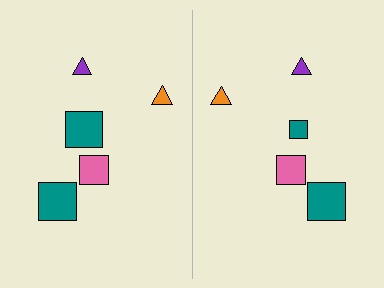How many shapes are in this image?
There are 10 shapes in this image.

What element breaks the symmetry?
The teal square on the right side has a different size than its mirror counterpart.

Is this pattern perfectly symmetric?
No, the pattern is not perfectly symmetric. The teal square on the right side has a different size than its mirror counterpart.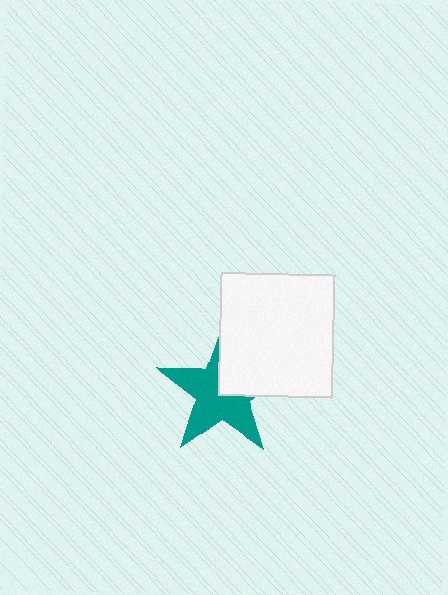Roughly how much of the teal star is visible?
About half of it is visible (roughly 64%).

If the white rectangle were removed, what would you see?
You would see the complete teal star.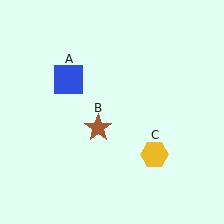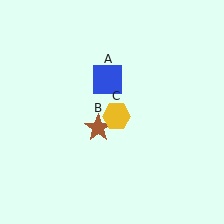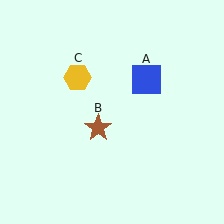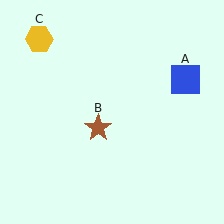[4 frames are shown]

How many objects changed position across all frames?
2 objects changed position: blue square (object A), yellow hexagon (object C).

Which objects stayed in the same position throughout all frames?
Brown star (object B) remained stationary.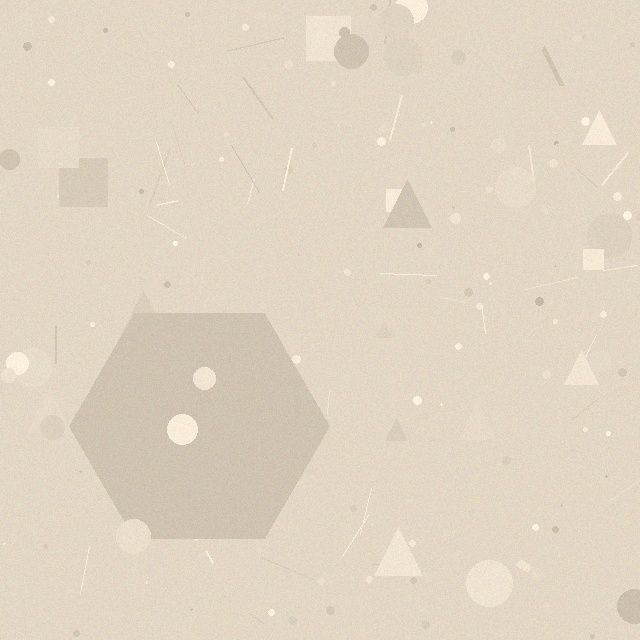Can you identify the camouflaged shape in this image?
The camouflaged shape is a hexagon.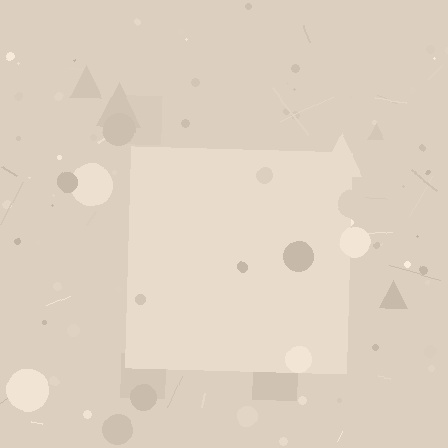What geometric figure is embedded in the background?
A square is embedded in the background.